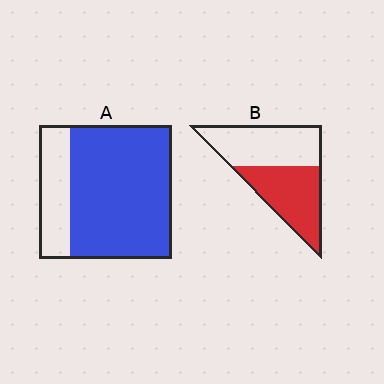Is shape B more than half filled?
Roughly half.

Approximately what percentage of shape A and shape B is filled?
A is approximately 75% and B is approximately 50%.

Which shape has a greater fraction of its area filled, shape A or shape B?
Shape A.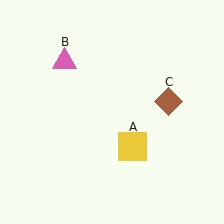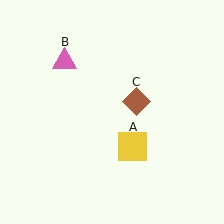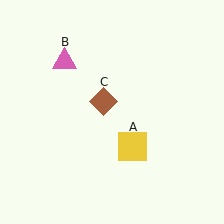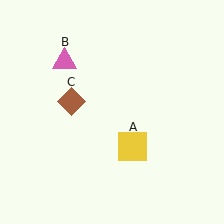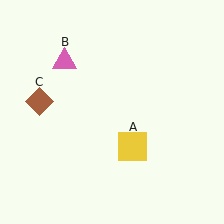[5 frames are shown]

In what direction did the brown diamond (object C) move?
The brown diamond (object C) moved left.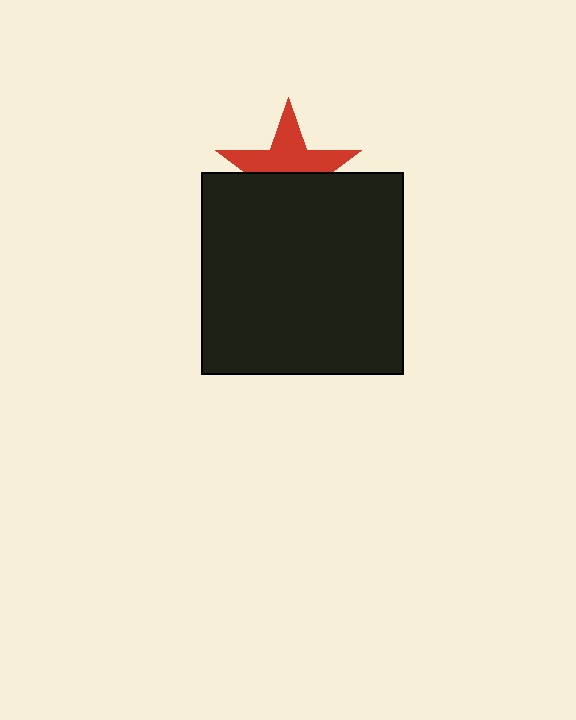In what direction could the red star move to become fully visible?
The red star could move up. That would shift it out from behind the black square entirely.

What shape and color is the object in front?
The object in front is a black square.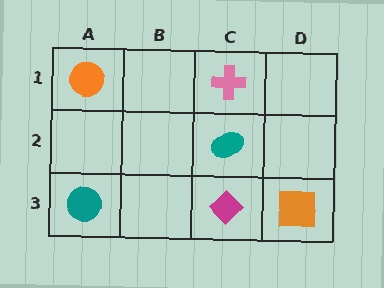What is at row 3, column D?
An orange square.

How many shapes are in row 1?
2 shapes.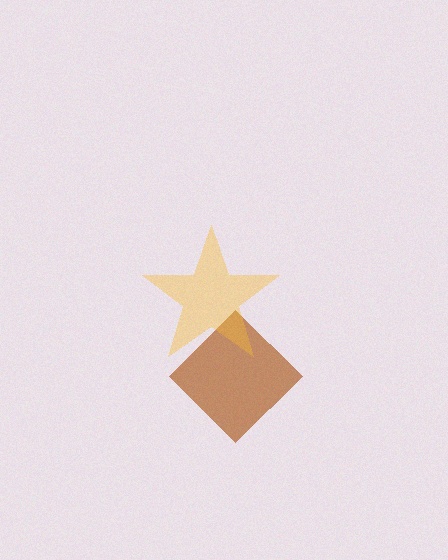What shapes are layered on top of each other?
The layered shapes are: a brown diamond, a yellow star.